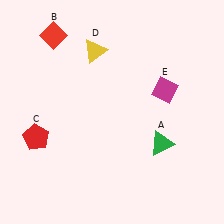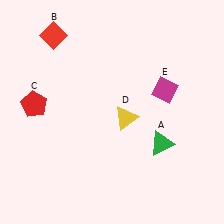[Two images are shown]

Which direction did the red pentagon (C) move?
The red pentagon (C) moved up.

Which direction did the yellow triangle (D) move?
The yellow triangle (D) moved down.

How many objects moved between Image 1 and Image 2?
2 objects moved between the two images.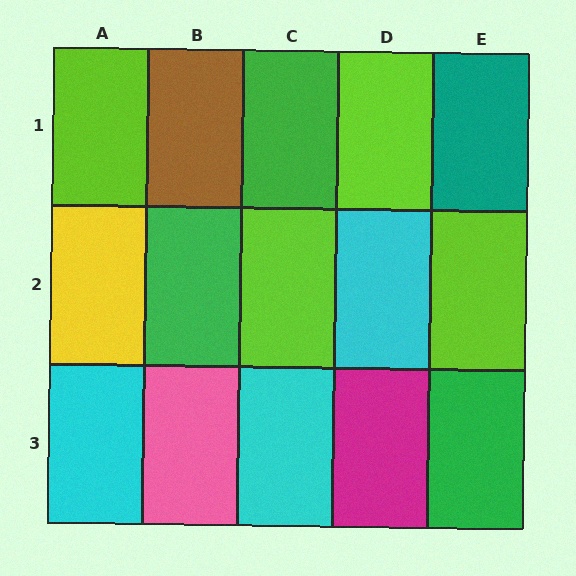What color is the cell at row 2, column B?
Green.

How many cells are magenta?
1 cell is magenta.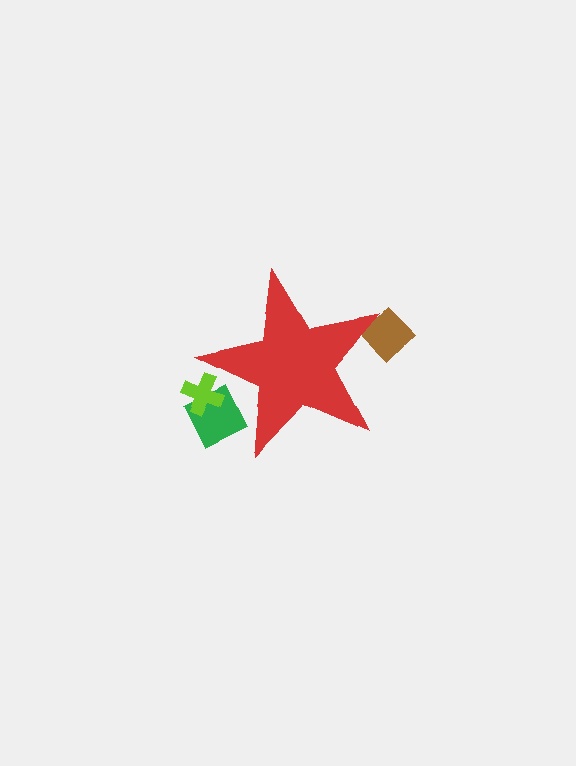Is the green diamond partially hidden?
Yes, the green diamond is partially hidden behind the red star.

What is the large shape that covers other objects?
A red star.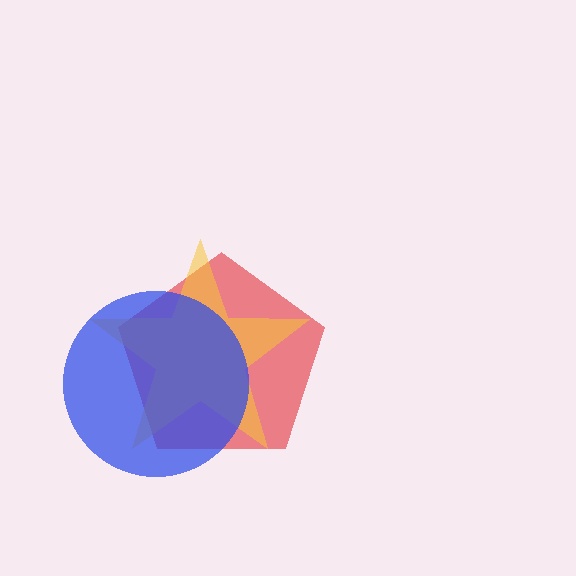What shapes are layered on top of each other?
The layered shapes are: a red pentagon, a yellow star, a blue circle.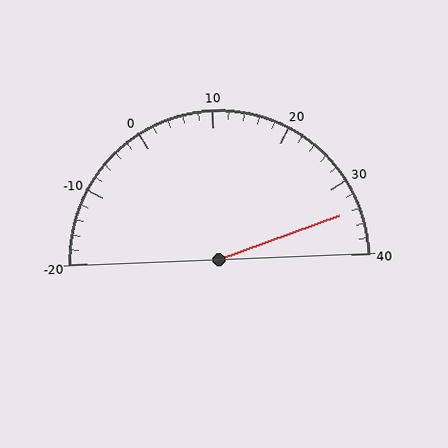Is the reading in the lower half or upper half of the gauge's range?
The reading is in the upper half of the range (-20 to 40).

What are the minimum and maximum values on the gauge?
The gauge ranges from -20 to 40.